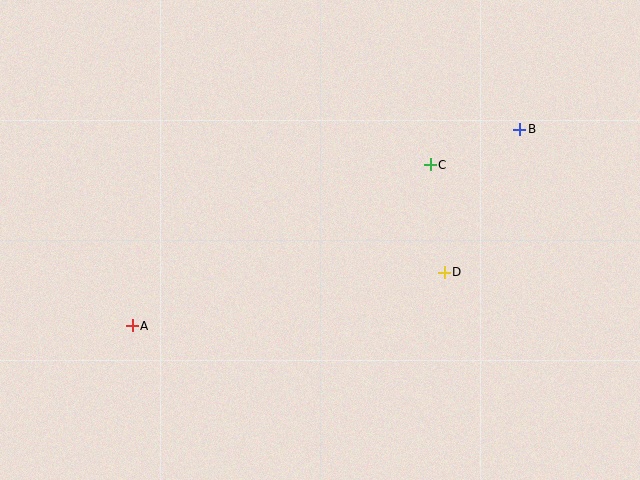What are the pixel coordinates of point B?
Point B is at (520, 129).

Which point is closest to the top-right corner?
Point B is closest to the top-right corner.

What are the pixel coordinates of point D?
Point D is at (444, 272).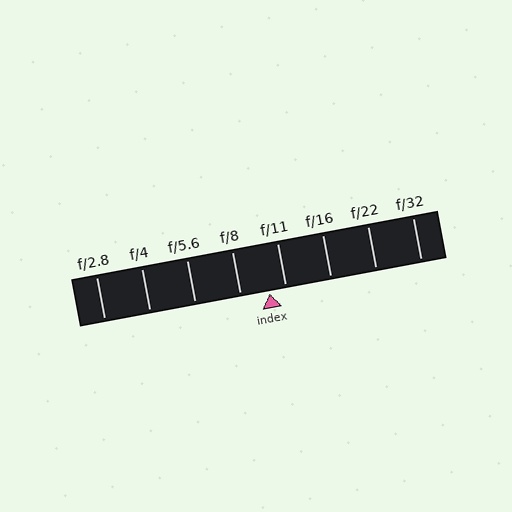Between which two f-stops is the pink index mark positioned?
The index mark is between f/8 and f/11.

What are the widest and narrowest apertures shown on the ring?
The widest aperture shown is f/2.8 and the narrowest is f/32.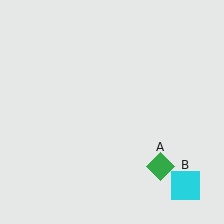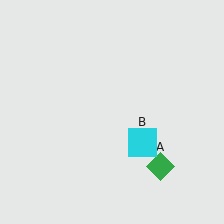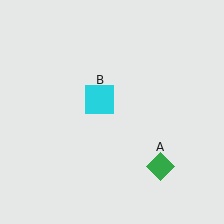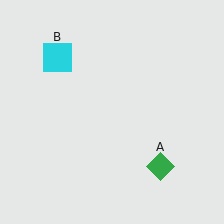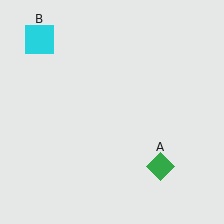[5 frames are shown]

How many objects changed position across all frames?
1 object changed position: cyan square (object B).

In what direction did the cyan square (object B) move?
The cyan square (object B) moved up and to the left.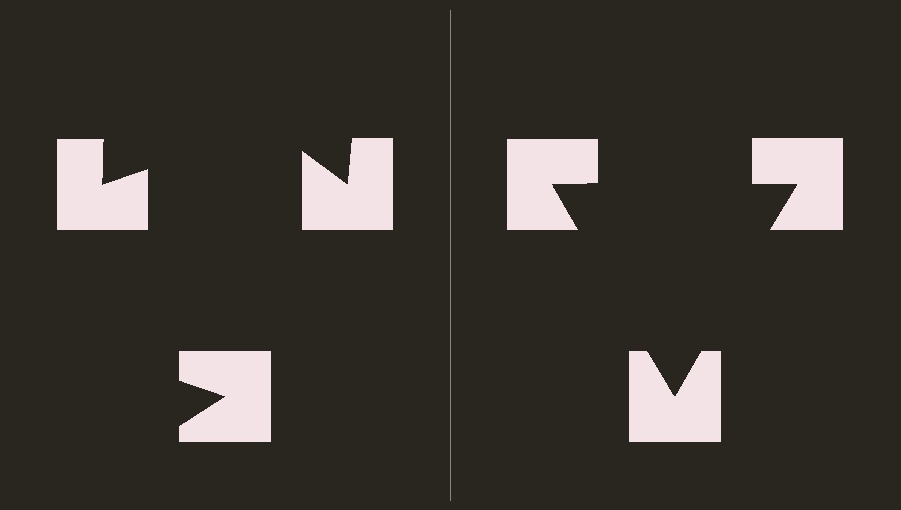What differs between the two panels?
The notched squares are positioned identically on both sides; only the wedge orientations differ. On the right they align to a triangle; on the left they are misaligned.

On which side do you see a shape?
An illusory triangle appears on the right side. On the left side the wedge cuts are rotated, so no coherent shape forms.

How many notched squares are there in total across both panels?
6 — 3 on each side.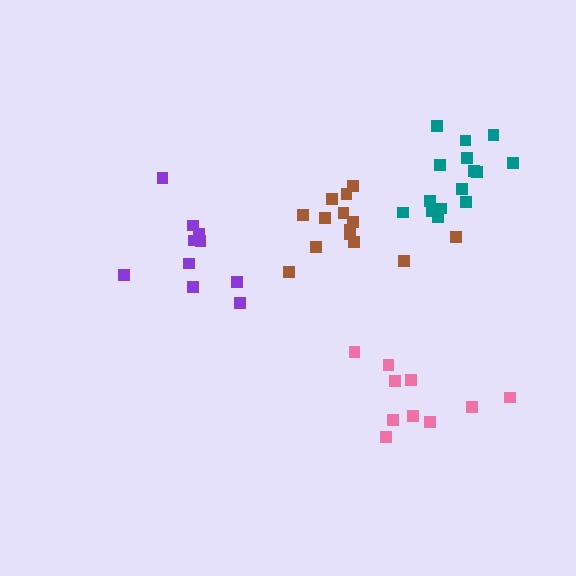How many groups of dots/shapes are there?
There are 4 groups.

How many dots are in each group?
Group 1: 10 dots, Group 2: 14 dots, Group 3: 15 dots, Group 4: 10 dots (49 total).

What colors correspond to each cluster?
The clusters are colored: purple, brown, teal, pink.